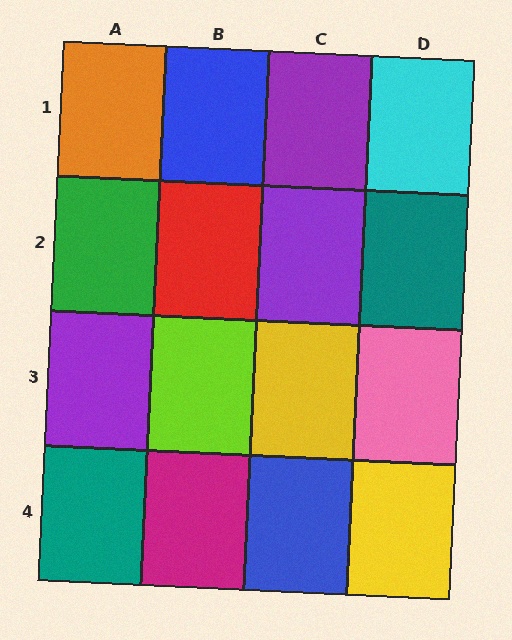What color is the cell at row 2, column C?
Purple.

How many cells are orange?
1 cell is orange.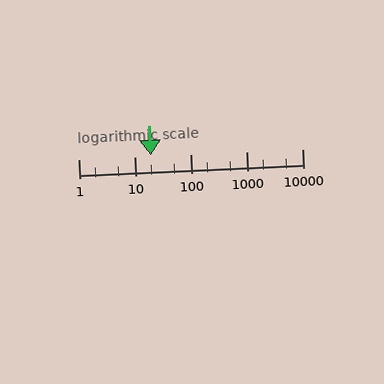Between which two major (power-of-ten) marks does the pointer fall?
The pointer is between 10 and 100.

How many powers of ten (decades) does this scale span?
The scale spans 4 decades, from 1 to 10000.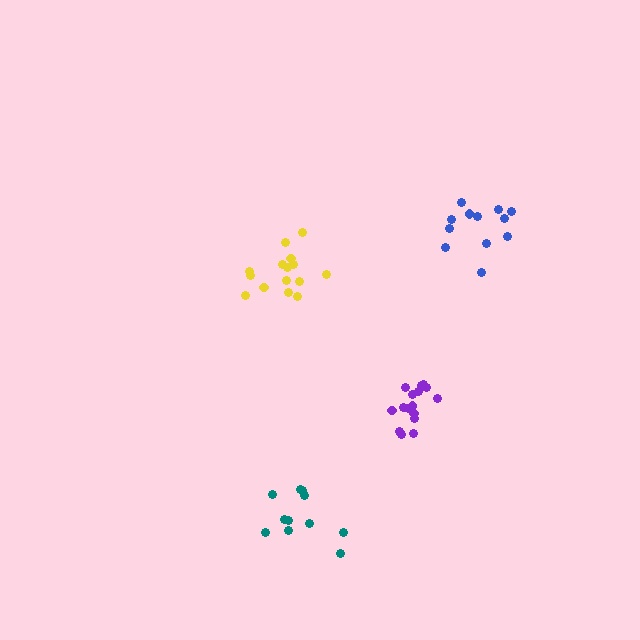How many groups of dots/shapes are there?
There are 4 groups.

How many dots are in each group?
Group 1: 16 dots, Group 2: 12 dots, Group 3: 11 dots, Group 4: 15 dots (54 total).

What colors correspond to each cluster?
The clusters are colored: purple, blue, teal, yellow.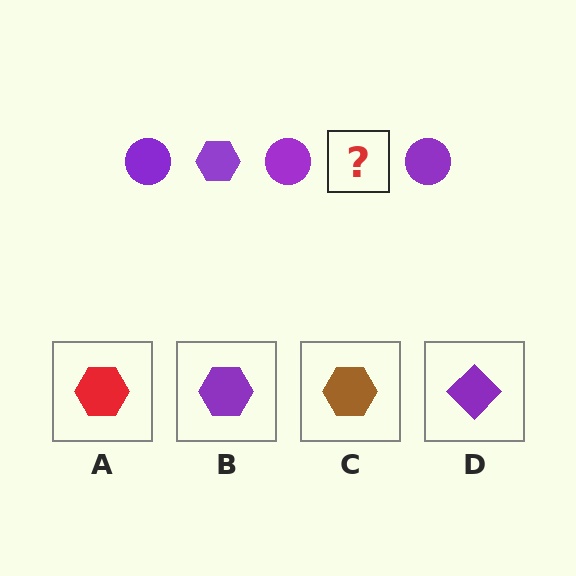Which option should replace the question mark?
Option B.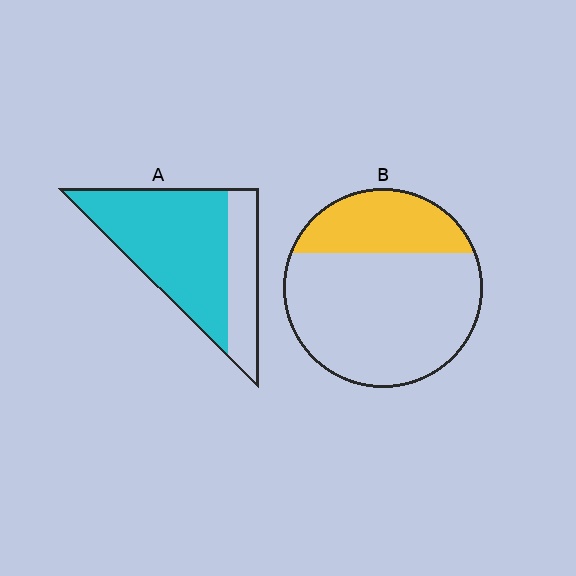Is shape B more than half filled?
No.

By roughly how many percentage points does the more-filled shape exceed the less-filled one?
By roughly 45 percentage points (A over B).